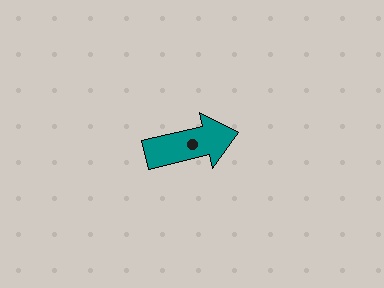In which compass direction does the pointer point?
East.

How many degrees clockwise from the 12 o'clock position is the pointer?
Approximately 77 degrees.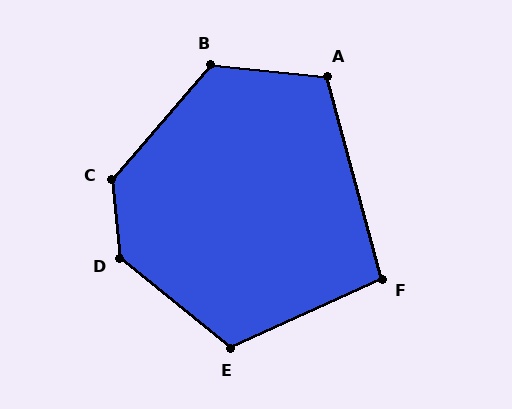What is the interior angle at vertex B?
Approximately 125 degrees (obtuse).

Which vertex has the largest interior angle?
D, at approximately 135 degrees.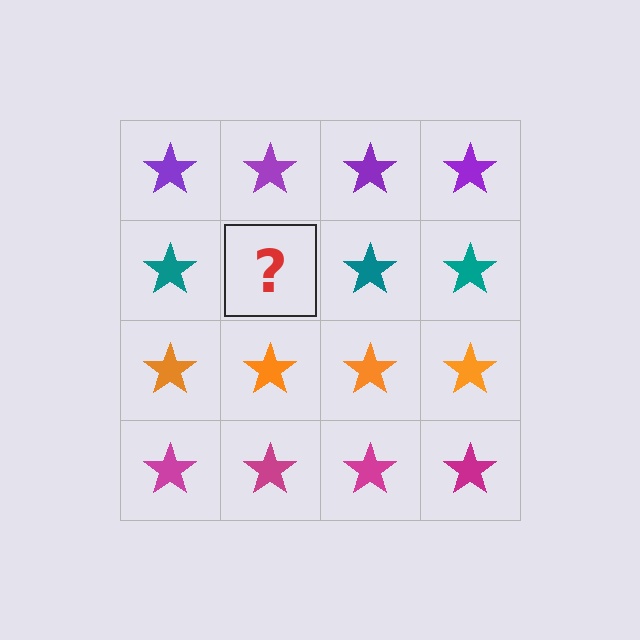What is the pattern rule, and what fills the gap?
The rule is that each row has a consistent color. The gap should be filled with a teal star.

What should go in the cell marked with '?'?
The missing cell should contain a teal star.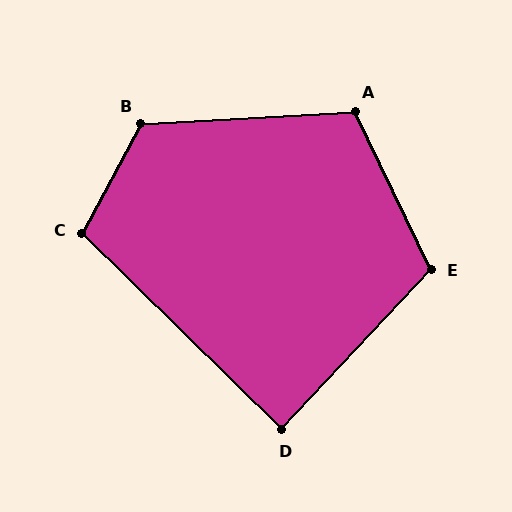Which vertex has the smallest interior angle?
D, at approximately 89 degrees.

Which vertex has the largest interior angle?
B, at approximately 121 degrees.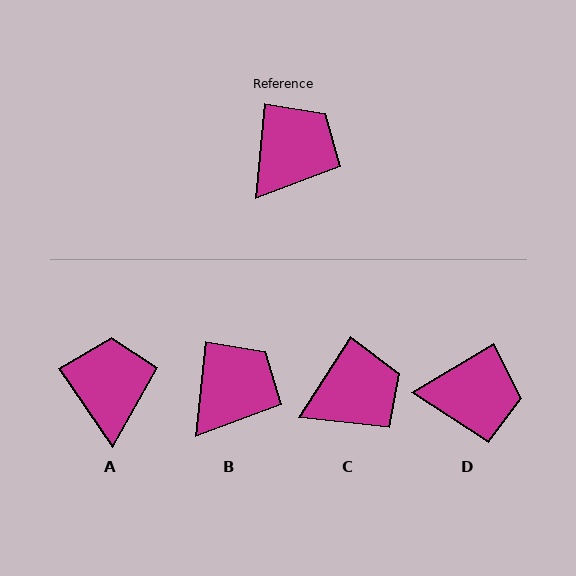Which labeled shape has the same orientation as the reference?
B.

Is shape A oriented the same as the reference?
No, it is off by about 40 degrees.